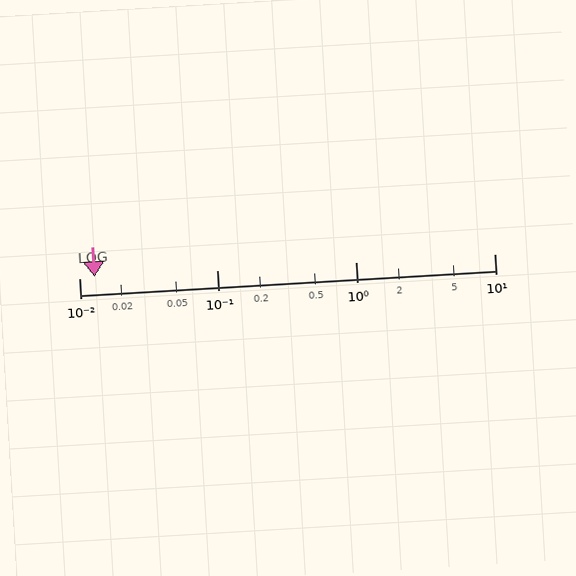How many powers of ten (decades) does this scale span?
The scale spans 3 decades, from 0.01 to 10.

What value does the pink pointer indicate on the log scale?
The pointer indicates approximately 0.013.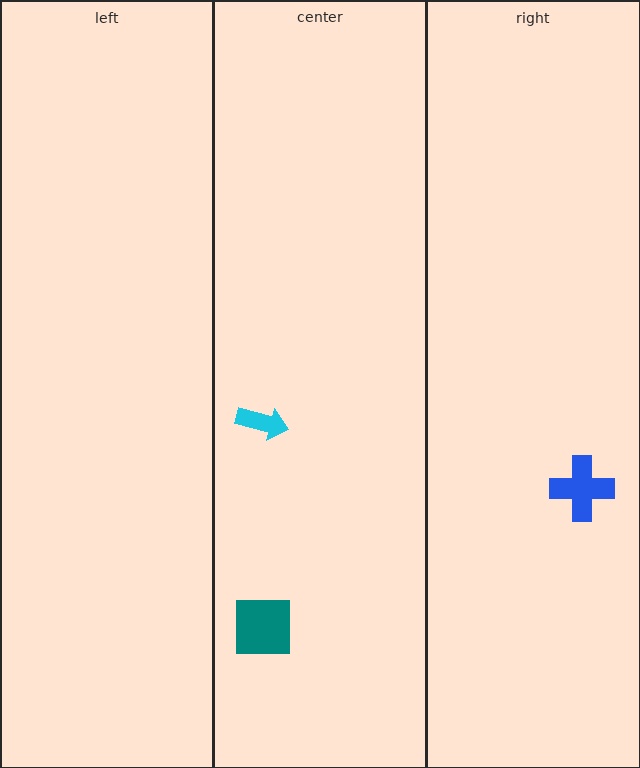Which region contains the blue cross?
The right region.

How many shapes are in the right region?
1.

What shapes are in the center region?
The teal square, the cyan arrow.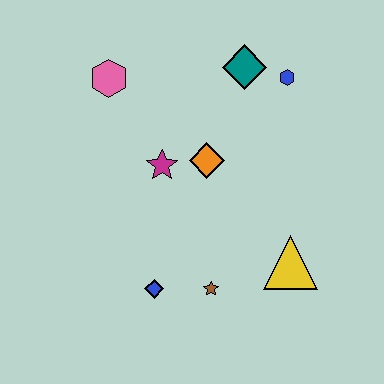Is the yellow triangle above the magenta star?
No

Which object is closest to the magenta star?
The orange diamond is closest to the magenta star.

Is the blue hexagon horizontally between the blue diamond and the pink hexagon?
No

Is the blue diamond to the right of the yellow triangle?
No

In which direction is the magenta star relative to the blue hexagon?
The magenta star is to the left of the blue hexagon.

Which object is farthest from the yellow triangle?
The pink hexagon is farthest from the yellow triangle.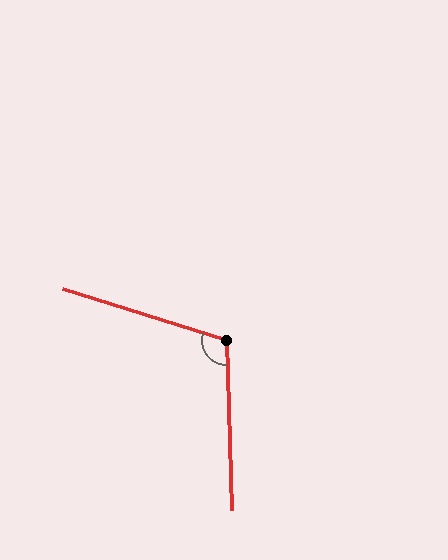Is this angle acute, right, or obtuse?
It is obtuse.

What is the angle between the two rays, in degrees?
Approximately 109 degrees.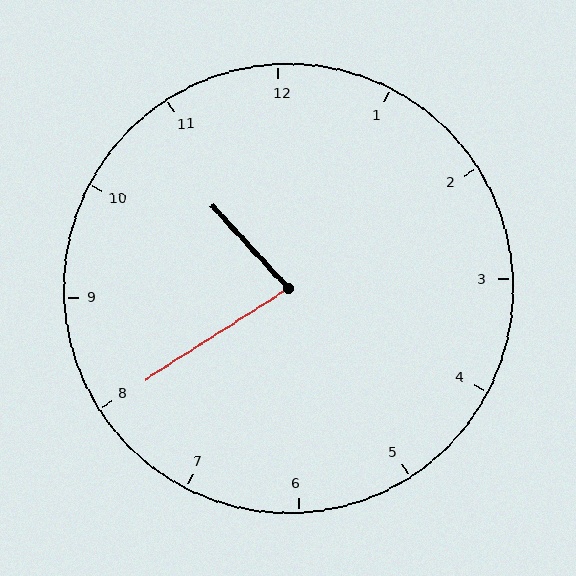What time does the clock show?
10:40.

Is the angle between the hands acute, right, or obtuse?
It is acute.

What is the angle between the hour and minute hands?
Approximately 80 degrees.